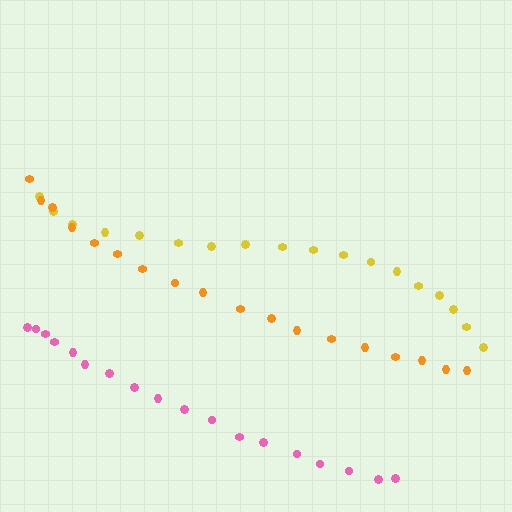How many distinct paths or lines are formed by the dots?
There are 3 distinct paths.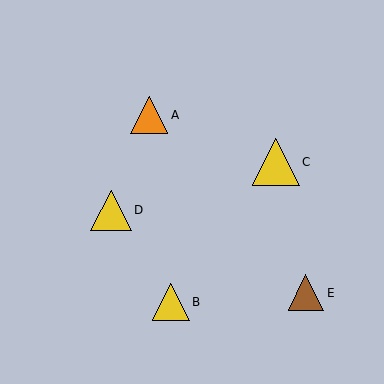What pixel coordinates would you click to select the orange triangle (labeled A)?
Click at (149, 115) to select the orange triangle A.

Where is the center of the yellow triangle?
The center of the yellow triangle is at (111, 211).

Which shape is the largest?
The yellow triangle (labeled C) is the largest.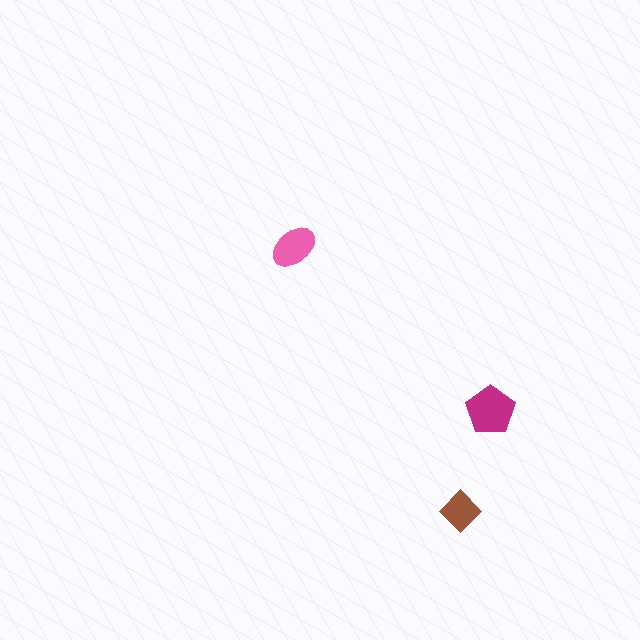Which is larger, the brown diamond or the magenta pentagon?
The magenta pentagon.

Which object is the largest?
The magenta pentagon.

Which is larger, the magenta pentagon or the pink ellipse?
The magenta pentagon.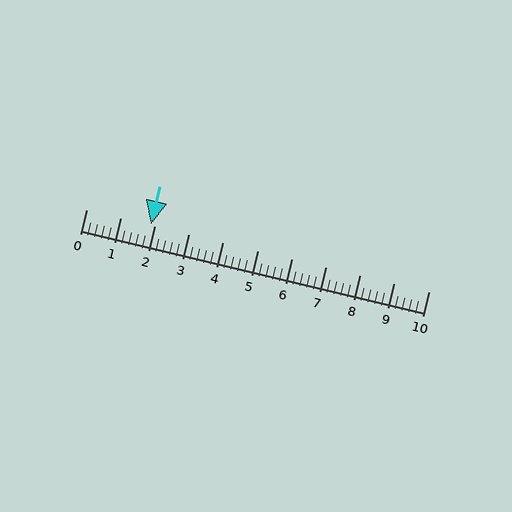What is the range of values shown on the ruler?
The ruler shows values from 0 to 10.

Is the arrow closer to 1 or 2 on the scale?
The arrow is closer to 2.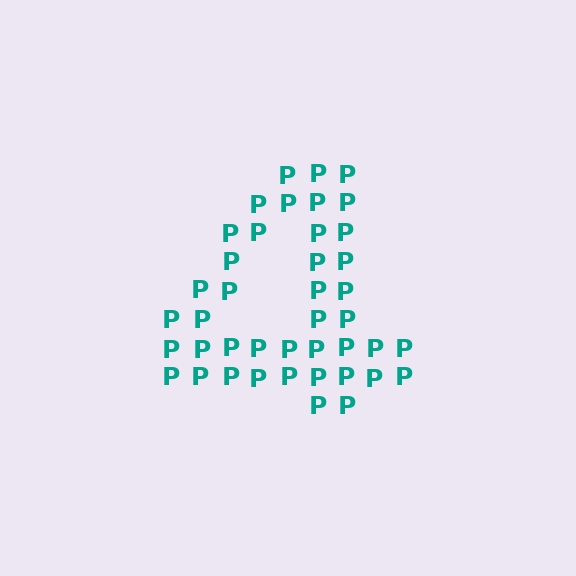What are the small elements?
The small elements are letter P's.